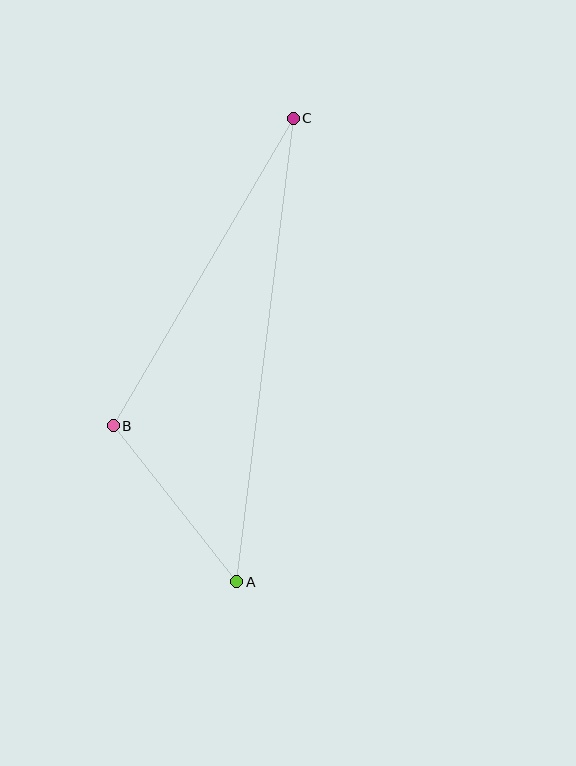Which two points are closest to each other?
Points A and B are closest to each other.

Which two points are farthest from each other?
Points A and C are farthest from each other.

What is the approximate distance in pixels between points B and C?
The distance between B and C is approximately 356 pixels.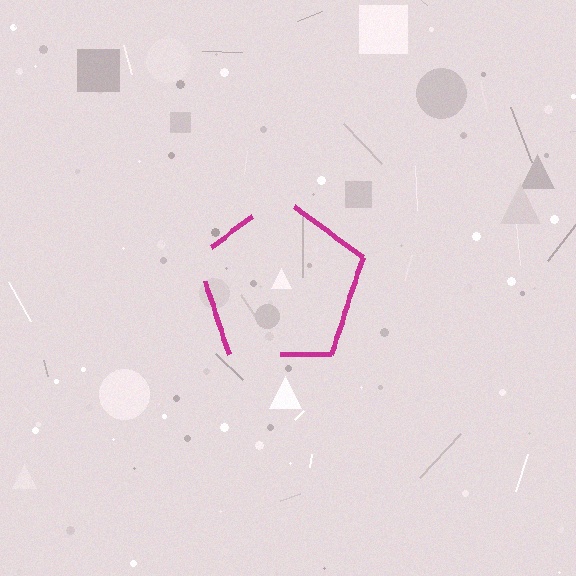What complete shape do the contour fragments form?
The contour fragments form a pentagon.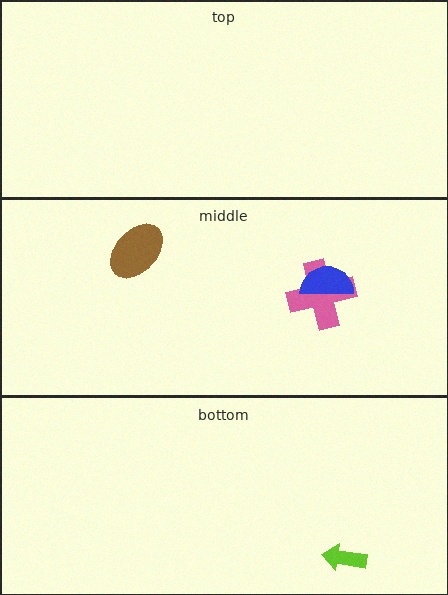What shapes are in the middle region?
The pink cross, the brown ellipse, the blue semicircle.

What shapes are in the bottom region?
The lime arrow.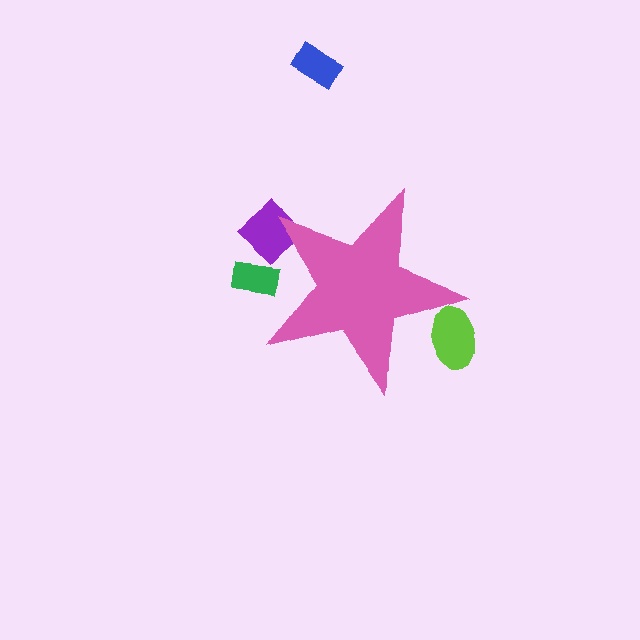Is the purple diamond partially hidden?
Yes, the purple diamond is partially hidden behind the pink star.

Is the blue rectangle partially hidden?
No, the blue rectangle is fully visible.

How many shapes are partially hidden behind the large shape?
3 shapes are partially hidden.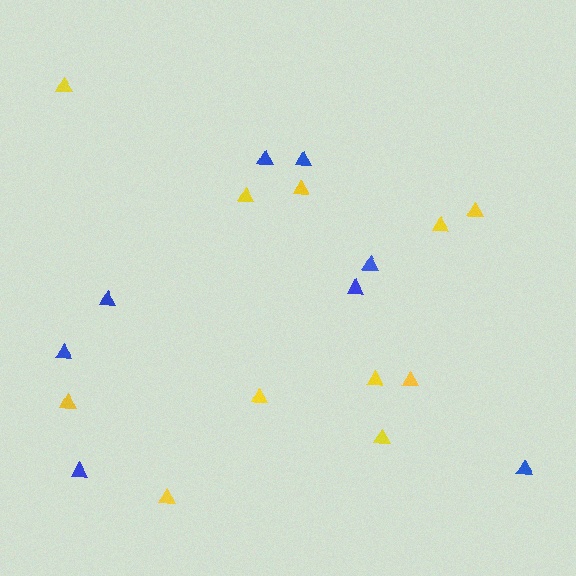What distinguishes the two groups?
There are 2 groups: one group of blue triangles (8) and one group of yellow triangles (11).